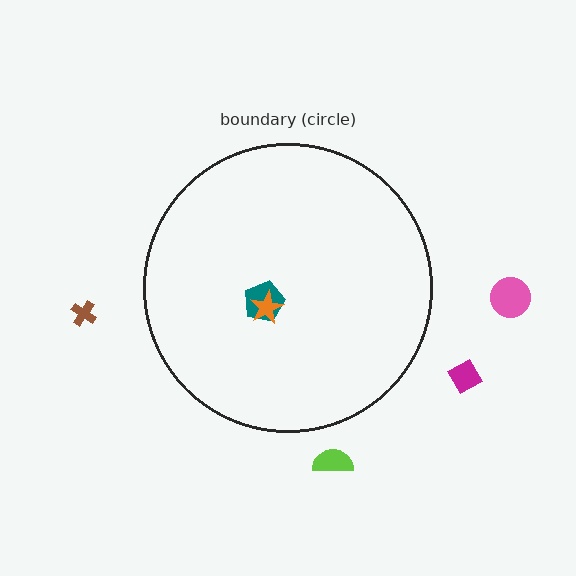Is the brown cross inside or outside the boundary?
Outside.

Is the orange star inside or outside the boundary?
Inside.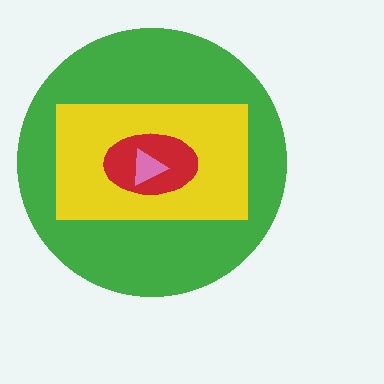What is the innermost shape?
The pink triangle.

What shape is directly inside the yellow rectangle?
The red ellipse.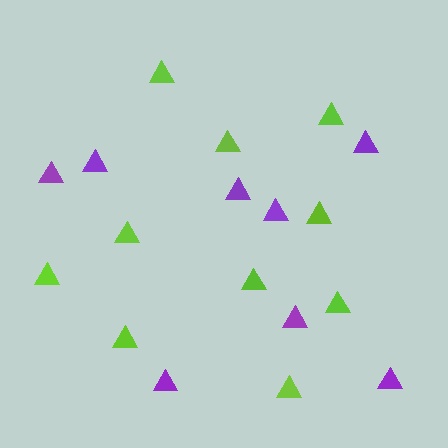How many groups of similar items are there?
There are 2 groups: one group of purple triangles (8) and one group of lime triangles (10).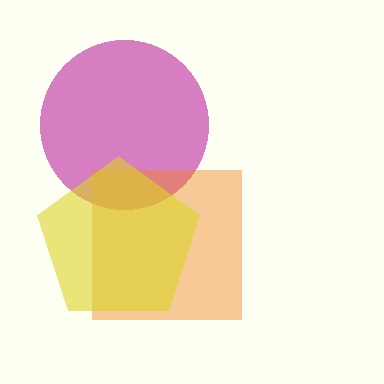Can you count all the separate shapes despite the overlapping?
Yes, there are 3 separate shapes.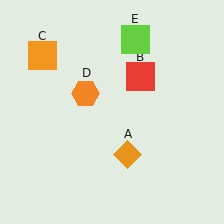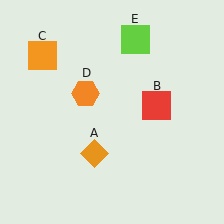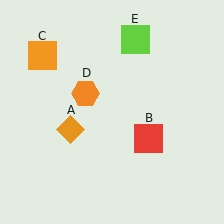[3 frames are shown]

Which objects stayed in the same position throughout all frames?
Orange square (object C) and orange hexagon (object D) and lime square (object E) remained stationary.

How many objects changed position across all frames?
2 objects changed position: orange diamond (object A), red square (object B).